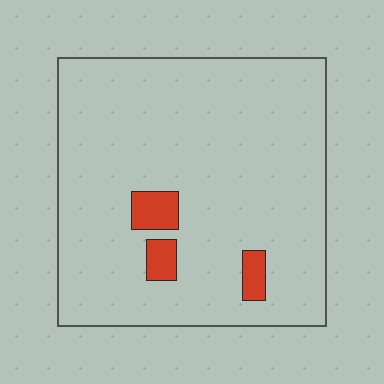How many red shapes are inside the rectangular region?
3.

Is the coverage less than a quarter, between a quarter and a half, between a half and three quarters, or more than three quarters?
Less than a quarter.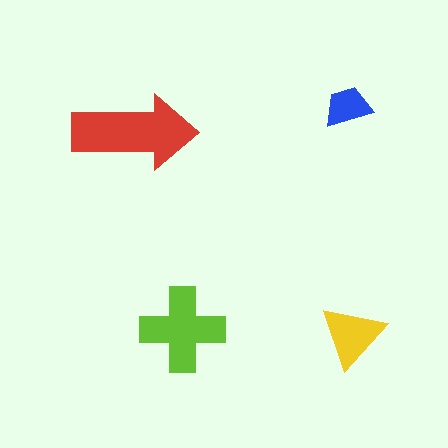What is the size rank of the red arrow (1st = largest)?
1st.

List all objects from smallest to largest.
The blue trapezoid, the yellow triangle, the lime cross, the red arrow.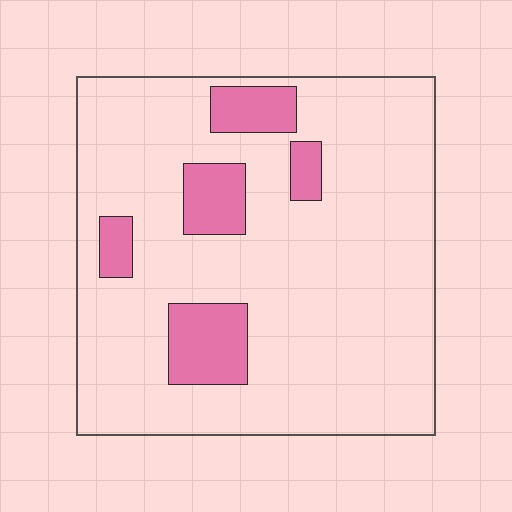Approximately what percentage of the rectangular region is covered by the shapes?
Approximately 15%.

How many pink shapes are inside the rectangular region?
5.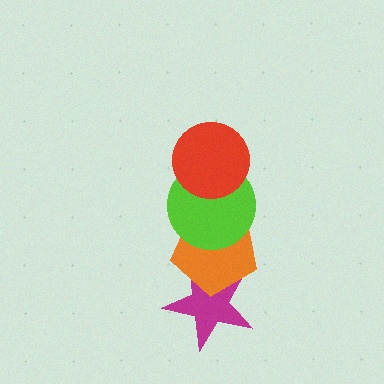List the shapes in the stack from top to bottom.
From top to bottom: the red circle, the lime circle, the orange pentagon, the magenta star.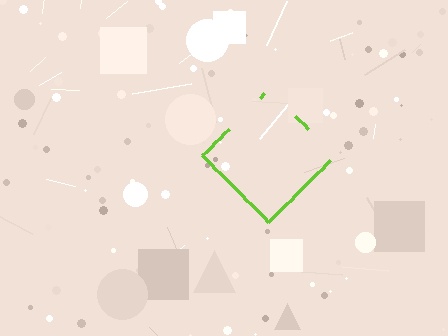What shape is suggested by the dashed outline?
The dashed outline suggests a diamond.